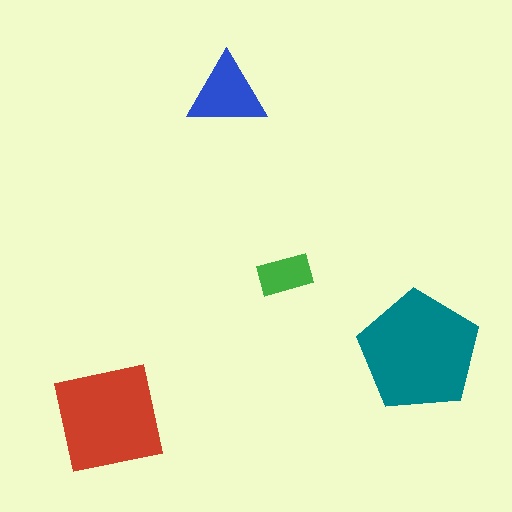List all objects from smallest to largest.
The green rectangle, the blue triangle, the red square, the teal pentagon.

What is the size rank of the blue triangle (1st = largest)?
3rd.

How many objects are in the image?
There are 4 objects in the image.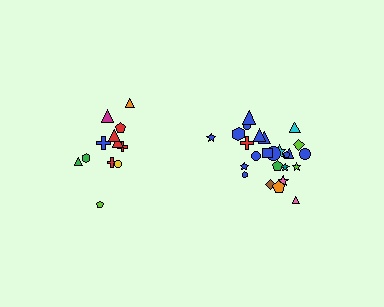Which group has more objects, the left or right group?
The right group.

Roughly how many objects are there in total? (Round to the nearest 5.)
Roughly 35 objects in total.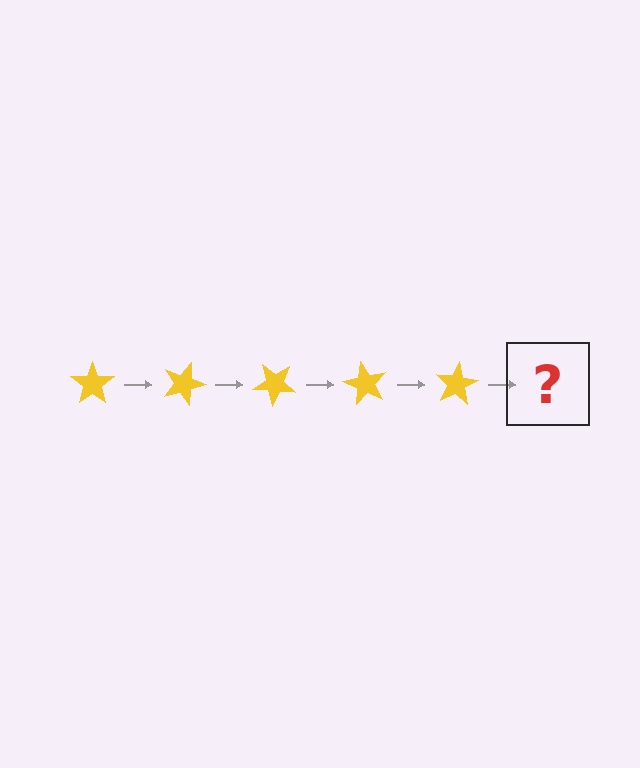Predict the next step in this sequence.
The next step is a yellow star rotated 100 degrees.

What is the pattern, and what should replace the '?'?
The pattern is that the star rotates 20 degrees each step. The '?' should be a yellow star rotated 100 degrees.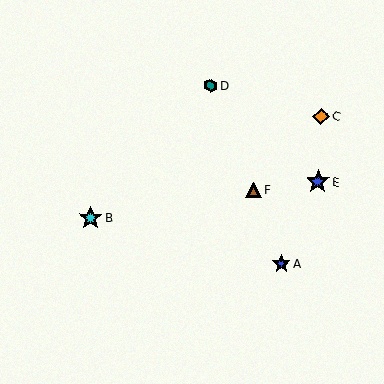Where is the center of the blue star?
The center of the blue star is at (281, 264).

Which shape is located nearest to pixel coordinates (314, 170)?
The blue star (labeled E) at (318, 182) is nearest to that location.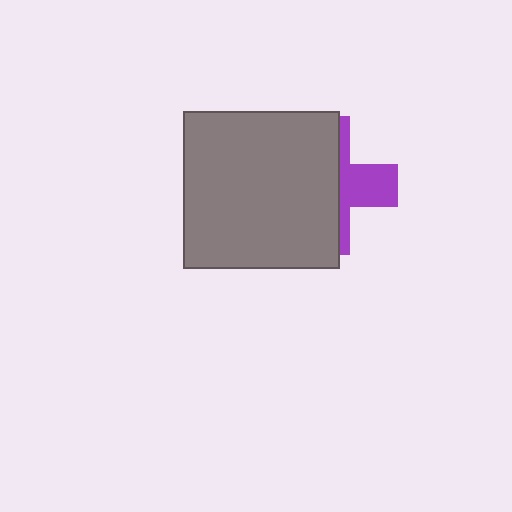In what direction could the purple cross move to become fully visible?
The purple cross could move right. That would shift it out from behind the gray square entirely.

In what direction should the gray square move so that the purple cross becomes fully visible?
The gray square should move left. That is the shortest direction to clear the overlap and leave the purple cross fully visible.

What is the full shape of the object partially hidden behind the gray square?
The partially hidden object is a purple cross.